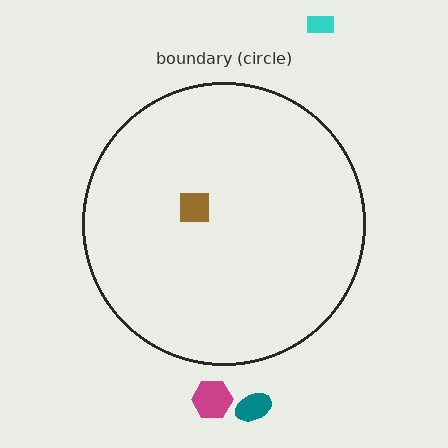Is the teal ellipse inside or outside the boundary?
Outside.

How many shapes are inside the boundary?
1 inside, 3 outside.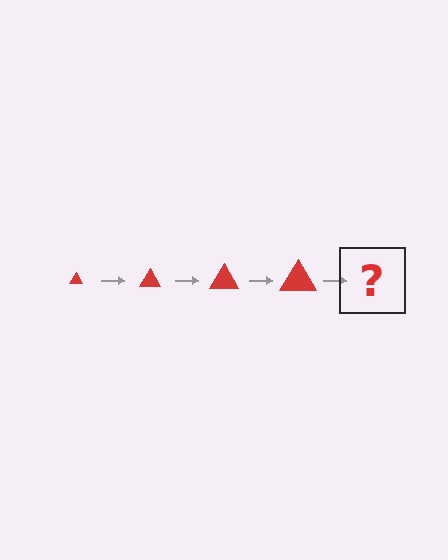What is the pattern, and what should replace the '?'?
The pattern is that the triangle gets progressively larger each step. The '?' should be a red triangle, larger than the previous one.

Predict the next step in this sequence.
The next step is a red triangle, larger than the previous one.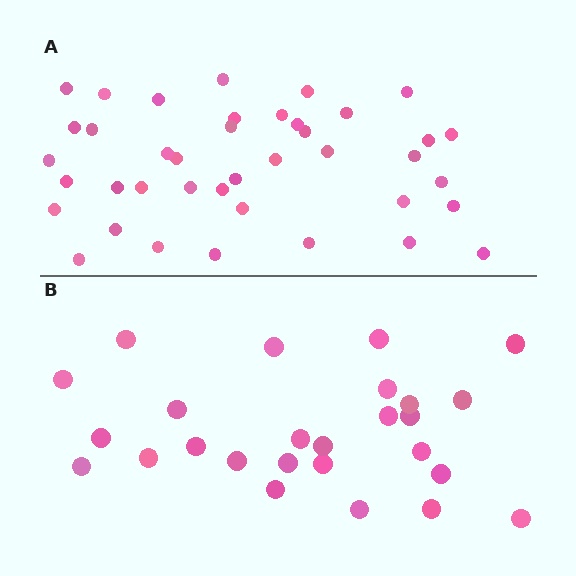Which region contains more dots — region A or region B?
Region A (the top region) has more dots.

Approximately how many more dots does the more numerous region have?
Region A has approximately 15 more dots than region B.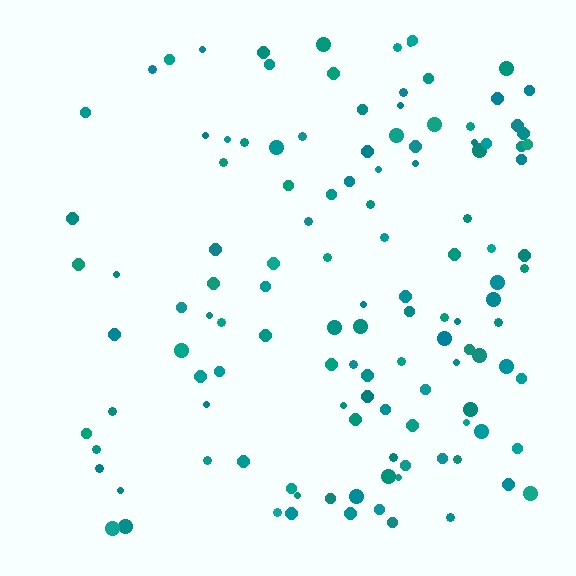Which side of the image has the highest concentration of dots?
The right.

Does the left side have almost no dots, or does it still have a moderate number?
Still a moderate number, just noticeably fewer than the right.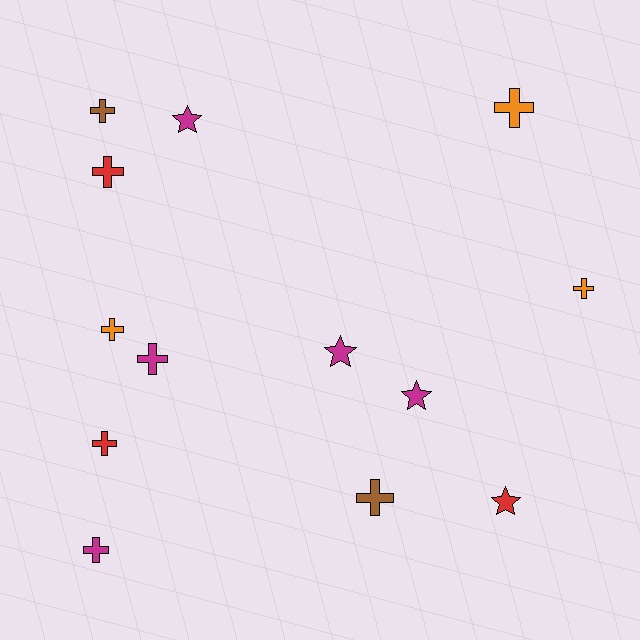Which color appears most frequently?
Magenta, with 5 objects.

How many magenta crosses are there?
There are 2 magenta crosses.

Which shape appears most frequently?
Cross, with 9 objects.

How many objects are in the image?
There are 13 objects.